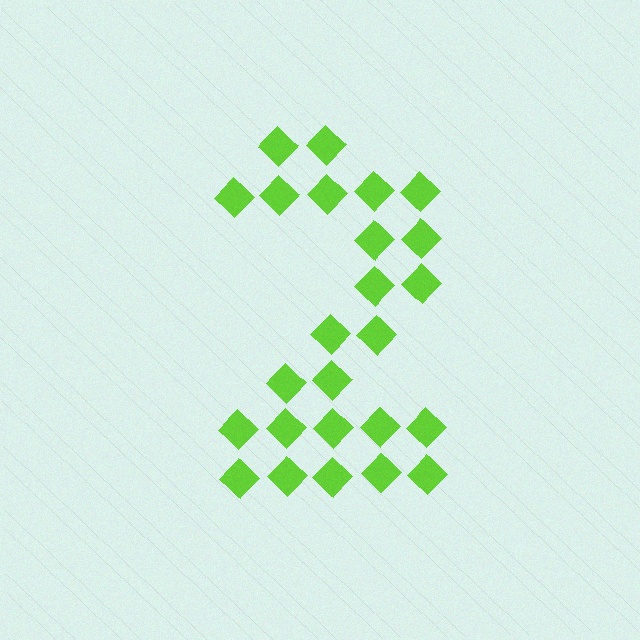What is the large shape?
The large shape is the digit 2.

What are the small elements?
The small elements are diamonds.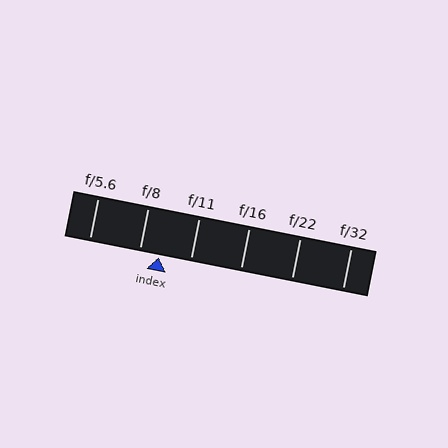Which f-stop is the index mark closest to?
The index mark is closest to f/8.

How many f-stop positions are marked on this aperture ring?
There are 6 f-stop positions marked.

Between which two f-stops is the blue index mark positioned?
The index mark is between f/8 and f/11.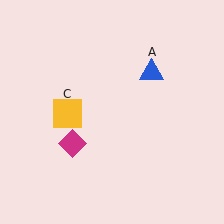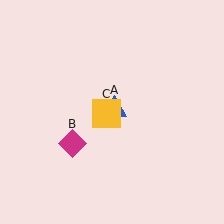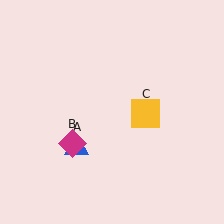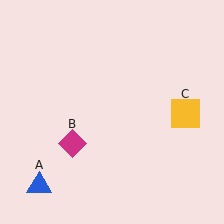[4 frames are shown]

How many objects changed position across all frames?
2 objects changed position: blue triangle (object A), yellow square (object C).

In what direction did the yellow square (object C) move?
The yellow square (object C) moved right.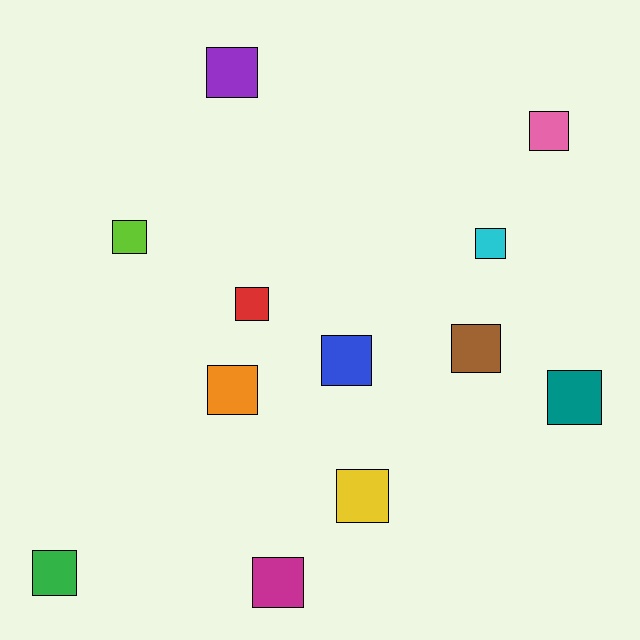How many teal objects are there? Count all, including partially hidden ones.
There is 1 teal object.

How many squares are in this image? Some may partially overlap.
There are 12 squares.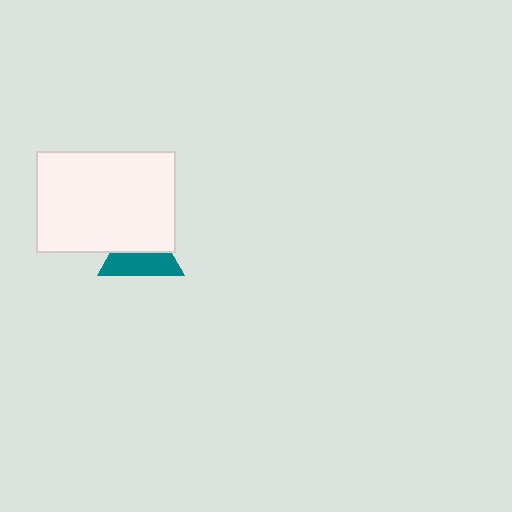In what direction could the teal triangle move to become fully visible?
The teal triangle could move down. That would shift it out from behind the white rectangle entirely.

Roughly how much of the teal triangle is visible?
About half of it is visible (roughly 49%).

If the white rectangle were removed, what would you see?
You would see the complete teal triangle.